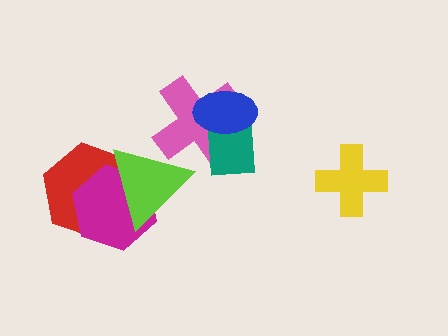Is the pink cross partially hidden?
Yes, it is partially covered by another shape.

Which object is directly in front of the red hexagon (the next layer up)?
The magenta hexagon is directly in front of the red hexagon.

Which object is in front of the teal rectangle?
The blue ellipse is in front of the teal rectangle.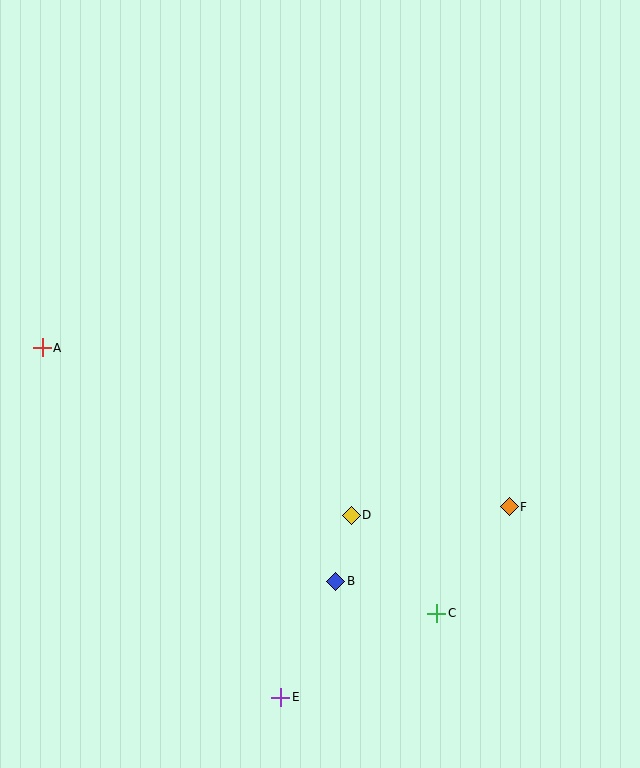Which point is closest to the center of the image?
Point D at (351, 515) is closest to the center.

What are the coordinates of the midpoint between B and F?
The midpoint between B and F is at (422, 544).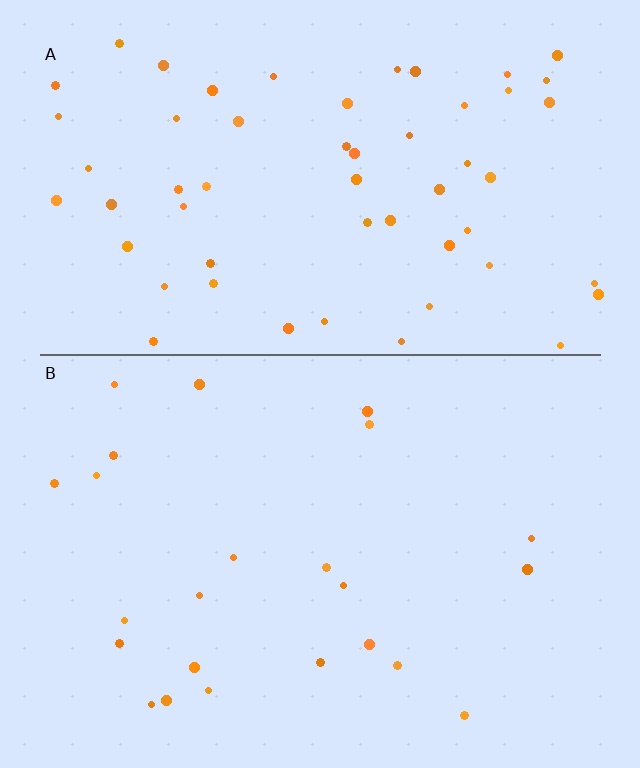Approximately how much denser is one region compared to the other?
Approximately 2.4× — region A over region B.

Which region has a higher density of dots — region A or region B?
A (the top).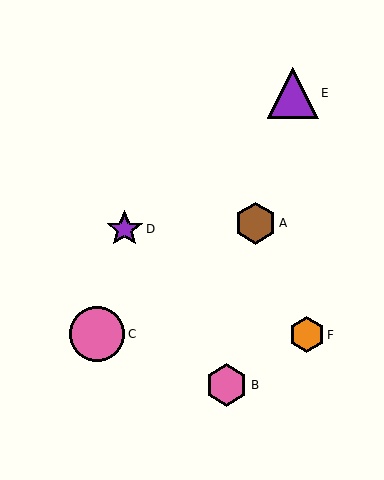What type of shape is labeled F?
Shape F is an orange hexagon.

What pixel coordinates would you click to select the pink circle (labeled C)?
Click at (97, 334) to select the pink circle C.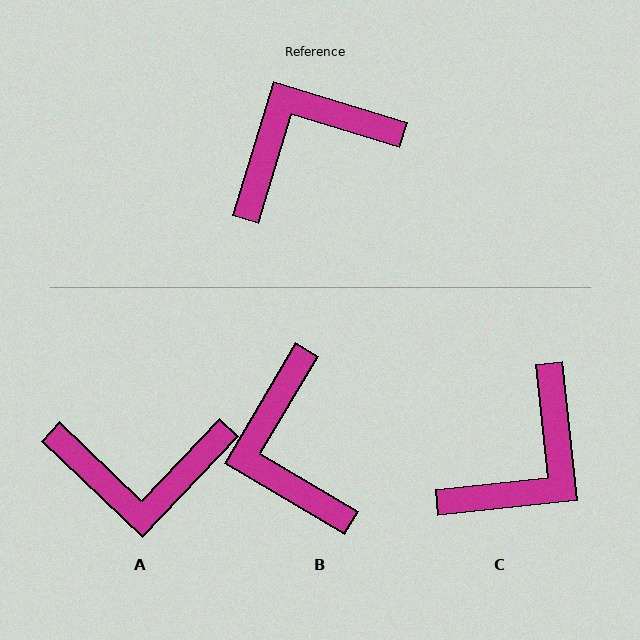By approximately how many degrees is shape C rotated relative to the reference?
Approximately 157 degrees clockwise.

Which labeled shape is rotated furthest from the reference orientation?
C, about 157 degrees away.